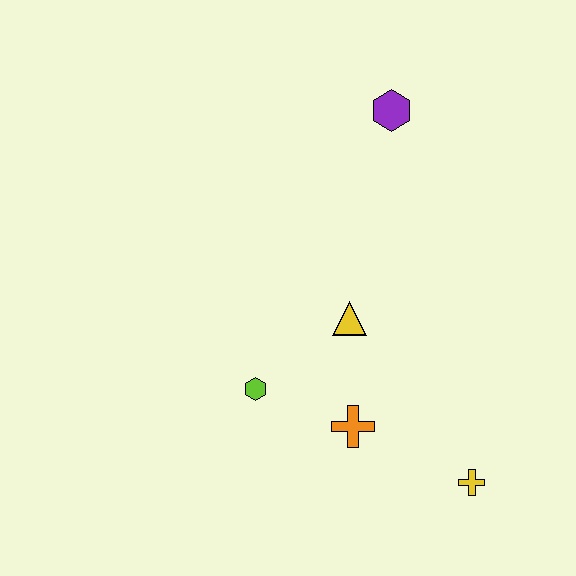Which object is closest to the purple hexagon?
The yellow triangle is closest to the purple hexagon.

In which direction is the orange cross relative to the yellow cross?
The orange cross is to the left of the yellow cross.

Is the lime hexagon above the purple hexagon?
No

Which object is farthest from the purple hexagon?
The yellow cross is farthest from the purple hexagon.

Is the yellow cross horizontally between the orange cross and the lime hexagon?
No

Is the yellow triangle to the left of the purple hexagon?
Yes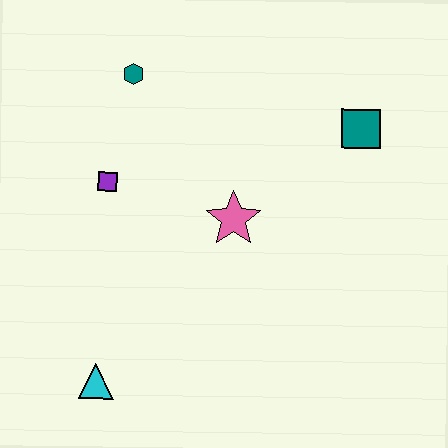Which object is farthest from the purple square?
The teal square is farthest from the purple square.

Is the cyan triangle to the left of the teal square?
Yes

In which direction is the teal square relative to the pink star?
The teal square is to the right of the pink star.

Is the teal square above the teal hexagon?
No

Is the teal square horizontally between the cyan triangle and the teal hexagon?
No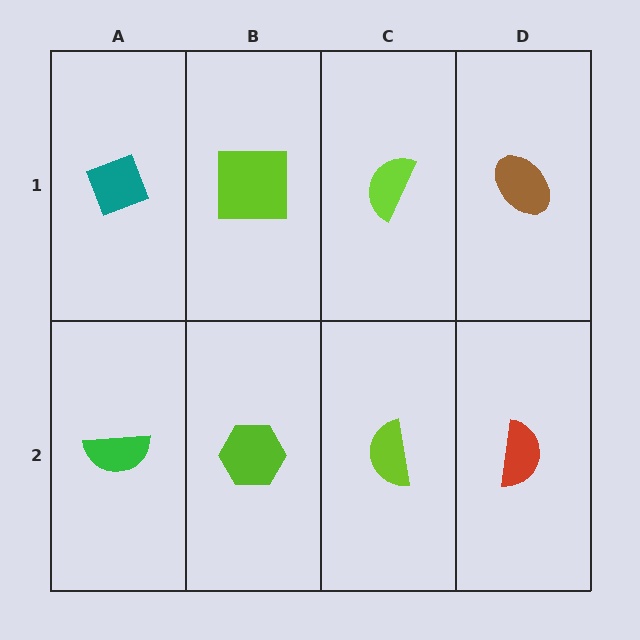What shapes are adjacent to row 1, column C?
A lime semicircle (row 2, column C), a lime square (row 1, column B), a brown ellipse (row 1, column D).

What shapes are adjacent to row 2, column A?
A teal diamond (row 1, column A), a lime hexagon (row 2, column B).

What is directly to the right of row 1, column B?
A lime semicircle.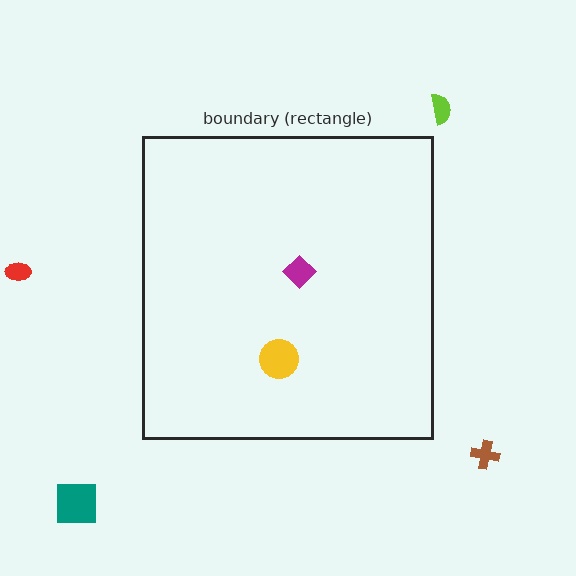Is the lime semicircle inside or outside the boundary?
Outside.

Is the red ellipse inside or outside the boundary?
Outside.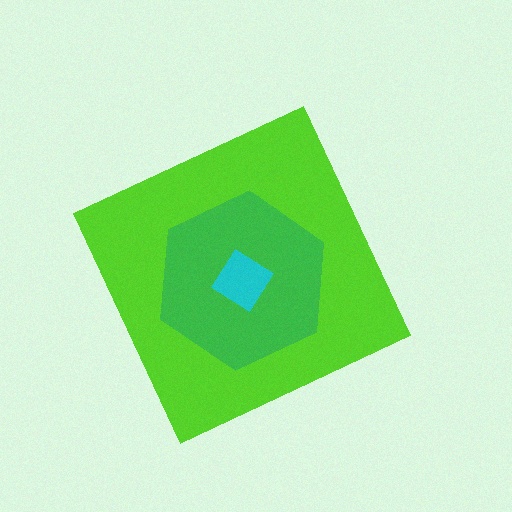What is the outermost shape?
The lime diamond.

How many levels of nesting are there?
3.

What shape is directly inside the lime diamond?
The green hexagon.